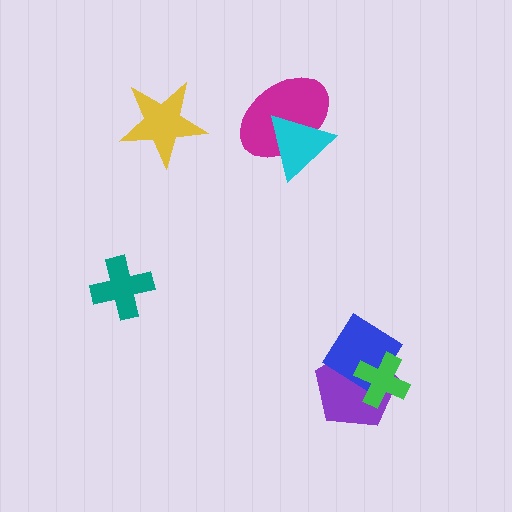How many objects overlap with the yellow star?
0 objects overlap with the yellow star.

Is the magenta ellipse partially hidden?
Yes, it is partially covered by another shape.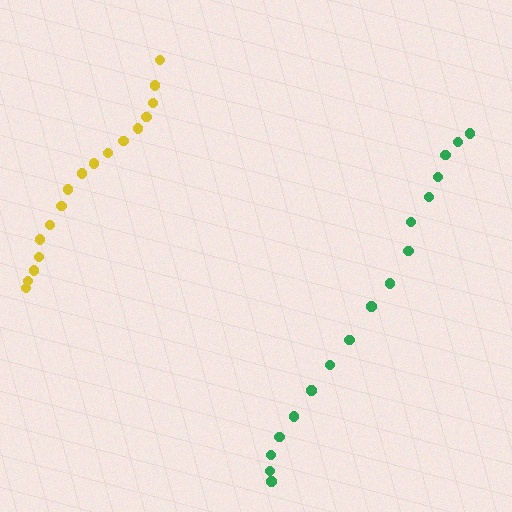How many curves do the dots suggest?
There are 2 distinct paths.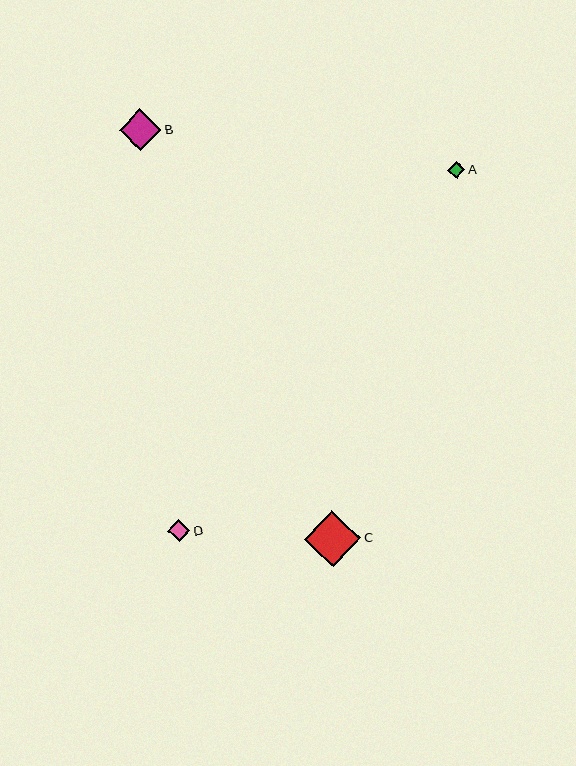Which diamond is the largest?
Diamond C is the largest with a size of approximately 56 pixels.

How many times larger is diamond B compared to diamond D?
Diamond B is approximately 1.9 times the size of diamond D.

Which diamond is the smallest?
Diamond A is the smallest with a size of approximately 17 pixels.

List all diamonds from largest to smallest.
From largest to smallest: C, B, D, A.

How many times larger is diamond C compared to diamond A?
Diamond C is approximately 3.3 times the size of diamond A.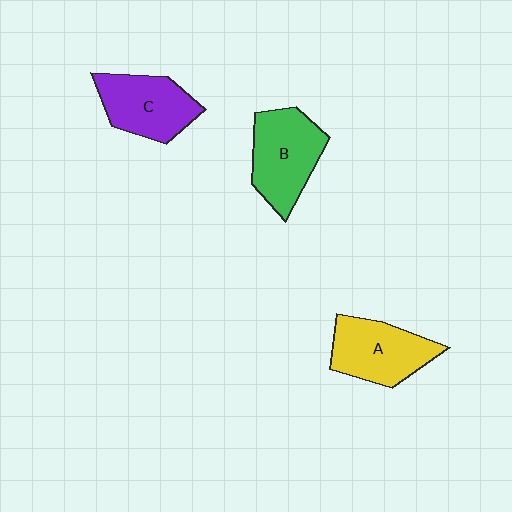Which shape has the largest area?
Shape B (green).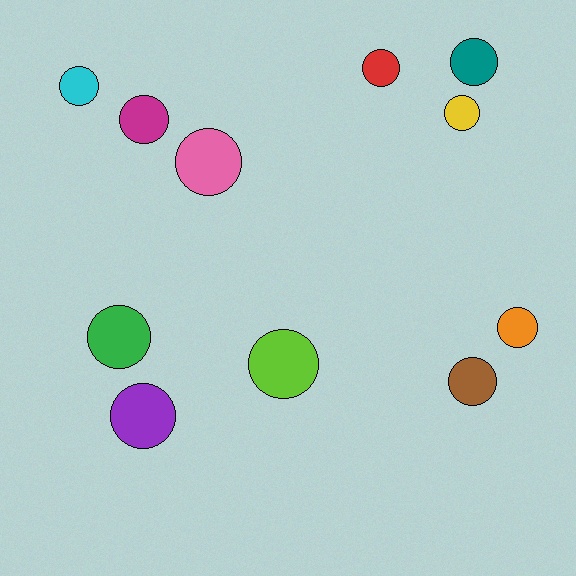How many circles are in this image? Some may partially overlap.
There are 11 circles.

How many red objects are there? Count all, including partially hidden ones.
There is 1 red object.